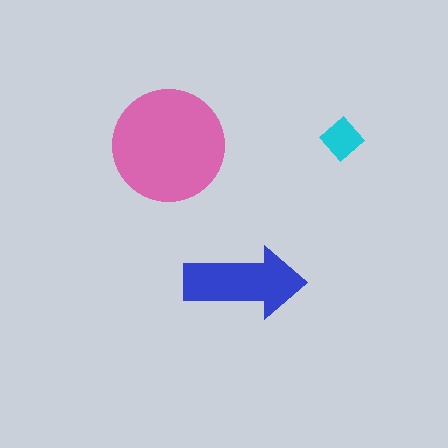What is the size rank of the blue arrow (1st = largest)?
2nd.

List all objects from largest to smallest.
The pink circle, the blue arrow, the cyan diamond.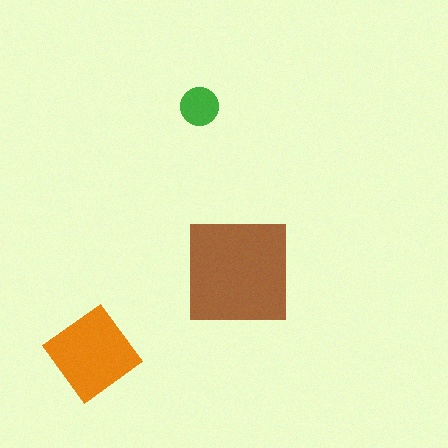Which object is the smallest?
The green circle.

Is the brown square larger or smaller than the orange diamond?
Larger.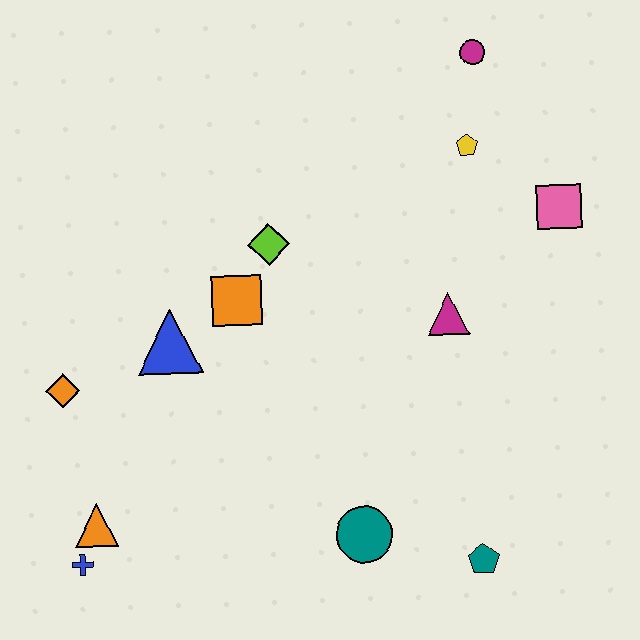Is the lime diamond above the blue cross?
Yes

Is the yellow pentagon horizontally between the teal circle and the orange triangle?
No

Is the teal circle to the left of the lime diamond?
No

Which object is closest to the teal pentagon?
The teal circle is closest to the teal pentagon.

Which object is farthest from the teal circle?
The magenta circle is farthest from the teal circle.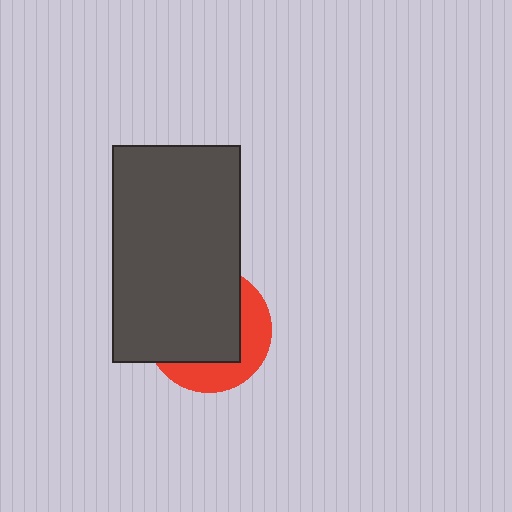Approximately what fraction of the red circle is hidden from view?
Roughly 66% of the red circle is hidden behind the dark gray rectangle.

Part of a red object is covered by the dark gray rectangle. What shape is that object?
It is a circle.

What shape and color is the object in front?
The object in front is a dark gray rectangle.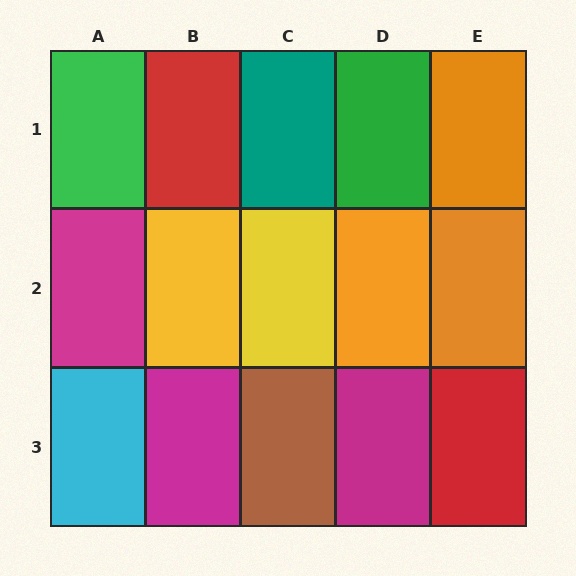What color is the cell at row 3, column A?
Cyan.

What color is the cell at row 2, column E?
Orange.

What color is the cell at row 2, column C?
Yellow.